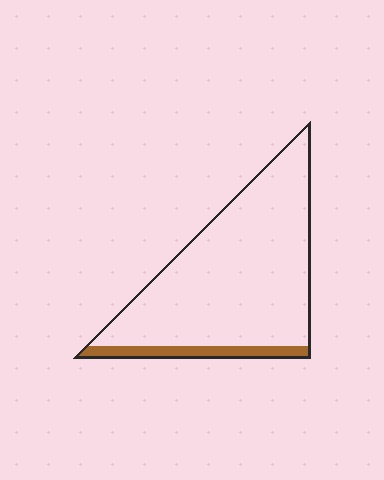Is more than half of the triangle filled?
No.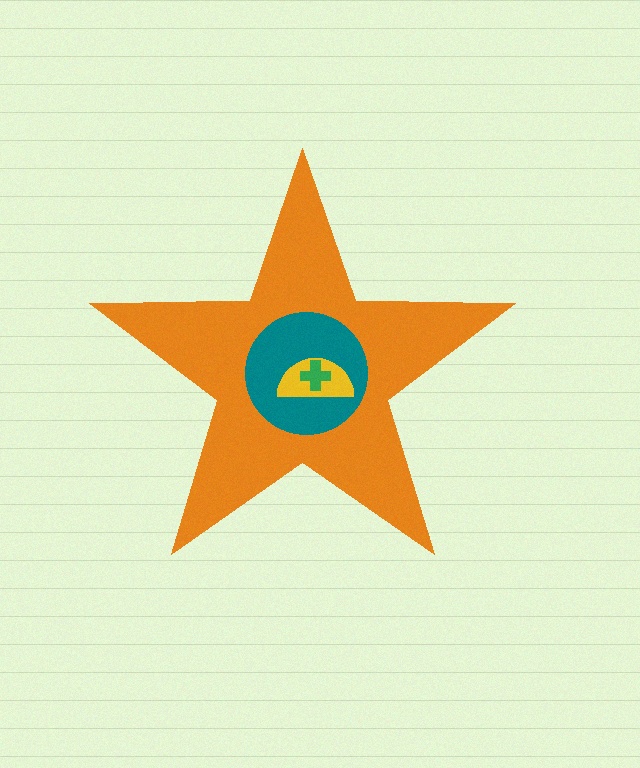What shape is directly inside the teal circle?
The yellow semicircle.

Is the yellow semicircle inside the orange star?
Yes.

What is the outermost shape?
The orange star.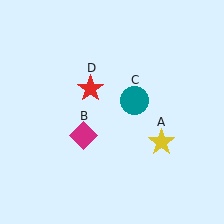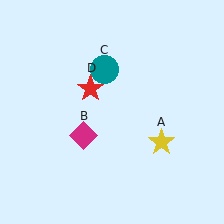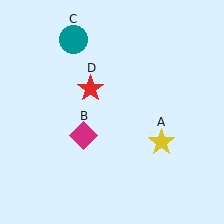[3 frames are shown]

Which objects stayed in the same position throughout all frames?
Yellow star (object A) and magenta diamond (object B) and red star (object D) remained stationary.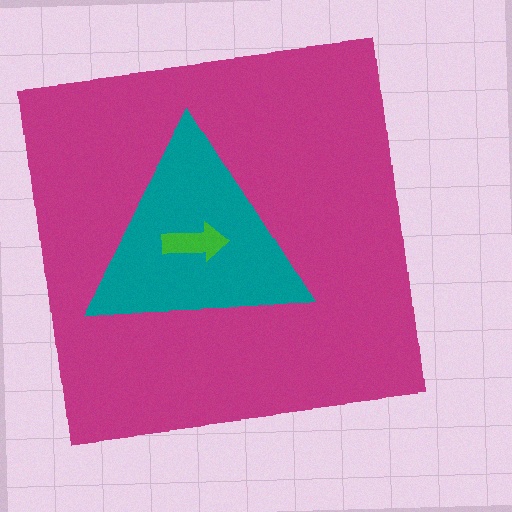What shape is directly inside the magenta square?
The teal triangle.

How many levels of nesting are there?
3.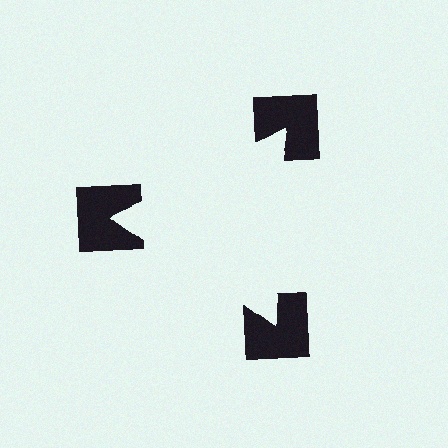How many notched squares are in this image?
There are 3 — one at each vertex of the illusory triangle.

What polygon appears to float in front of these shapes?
An illusory triangle — its edges are inferred from the aligned wedge cuts in the notched squares, not physically drawn.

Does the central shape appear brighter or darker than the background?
It typically appears slightly brighter than the background, even though no actual brightness change is drawn.